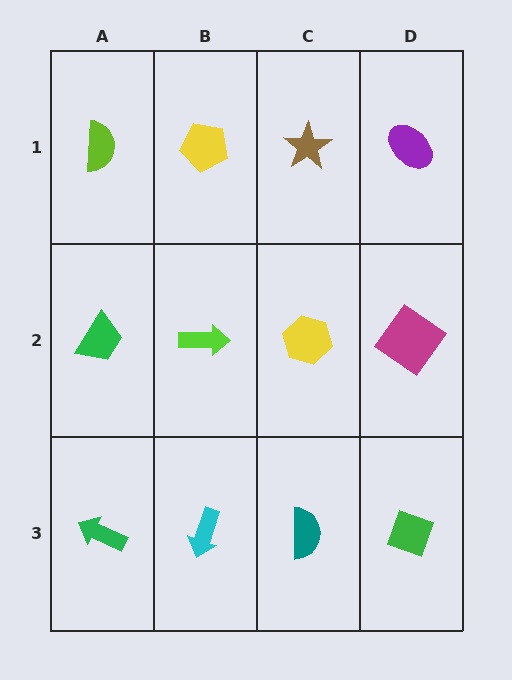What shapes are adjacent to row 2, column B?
A yellow pentagon (row 1, column B), a cyan arrow (row 3, column B), a green trapezoid (row 2, column A), a yellow hexagon (row 2, column C).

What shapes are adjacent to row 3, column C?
A yellow hexagon (row 2, column C), a cyan arrow (row 3, column B), a green diamond (row 3, column D).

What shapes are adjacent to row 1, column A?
A green trapezoid (row 2, column A), a yellow pentagon (row 1, column B).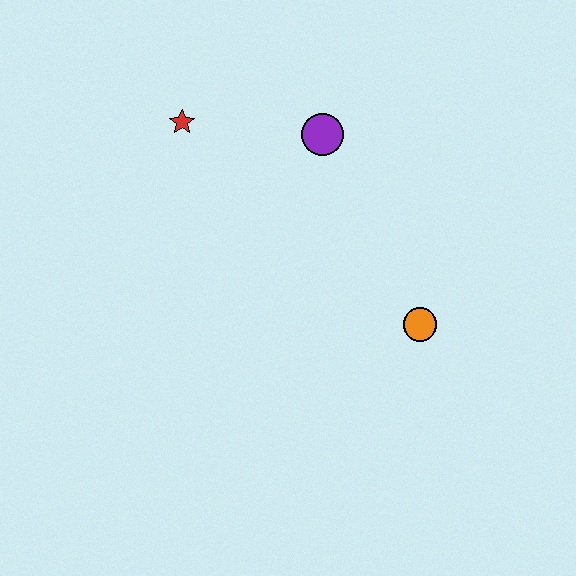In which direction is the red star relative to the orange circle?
The red star is to the left of the orange circle.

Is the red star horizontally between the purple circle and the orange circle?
No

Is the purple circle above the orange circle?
Yes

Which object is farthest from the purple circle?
The orange circle is farthest from the purple circle.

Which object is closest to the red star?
The purple circle is closest to the red star.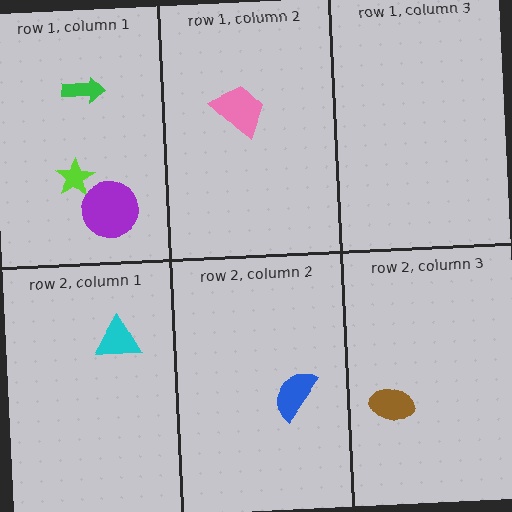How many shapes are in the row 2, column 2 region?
1.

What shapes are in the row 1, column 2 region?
The pink trapezoid.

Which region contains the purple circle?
The row 1, column 1 region.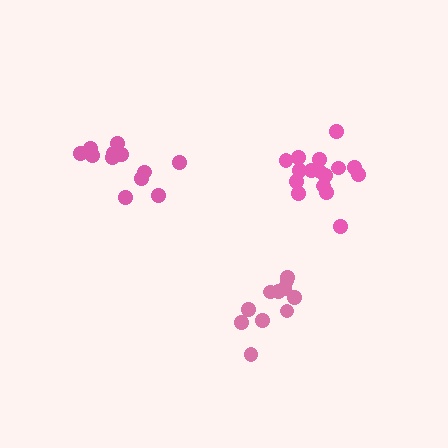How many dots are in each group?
Group 1: 11 dots, Group 2: 12 dots, Group 3: 16 dots (39 total).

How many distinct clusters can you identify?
There are 3 distinct clusters.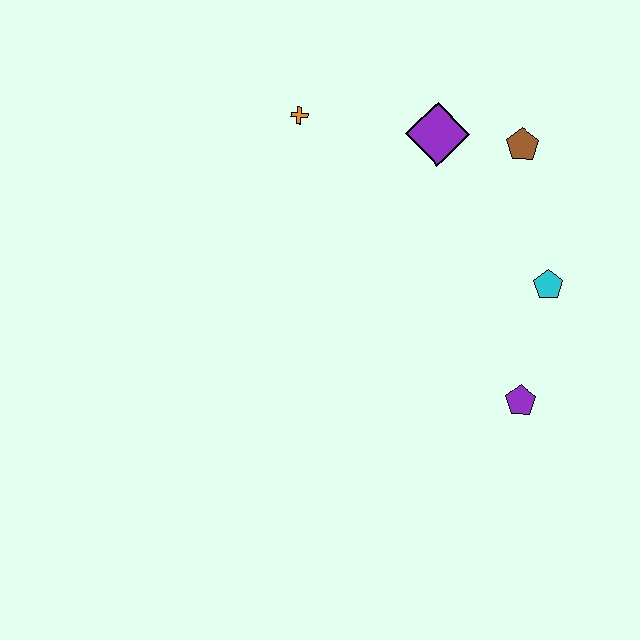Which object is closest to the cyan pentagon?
The purple pentagon is closest to the cyan pentagon.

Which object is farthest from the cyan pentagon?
The orange cross is farthest from the cyan pentagon.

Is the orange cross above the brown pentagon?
Yes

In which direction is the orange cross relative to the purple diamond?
The orange cross is to the left of the purple diamond.